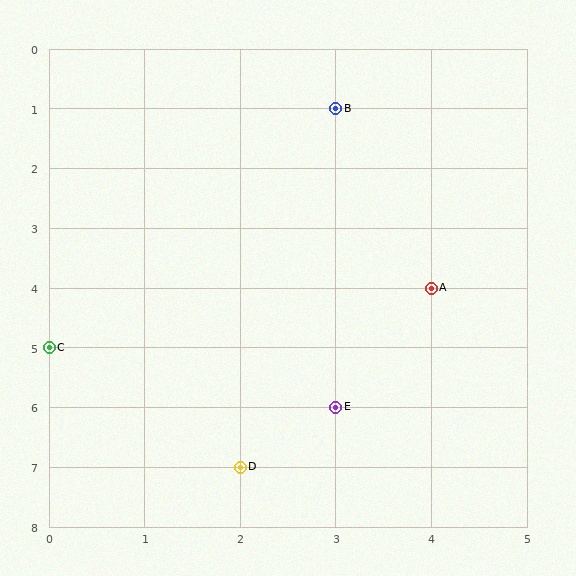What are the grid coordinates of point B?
Point B is at grid coordinates (3, 1).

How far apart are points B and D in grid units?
Points B and D are 1 column and 6 rows apart (about 6.1 grid units diagonally).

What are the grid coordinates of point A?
Point A is at grid coordinates (4, 4).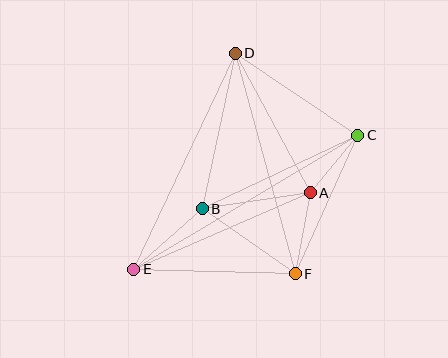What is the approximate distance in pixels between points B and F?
The distance between B and F is approximately 113 pixels.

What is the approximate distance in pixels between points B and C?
The distance between B and C is approximately 172 pixels.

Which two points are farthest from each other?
Points C and E are farthest from each other.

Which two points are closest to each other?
Points A and C are closest to each other.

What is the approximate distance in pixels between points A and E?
The distance between A and E is approximately 192 pixels.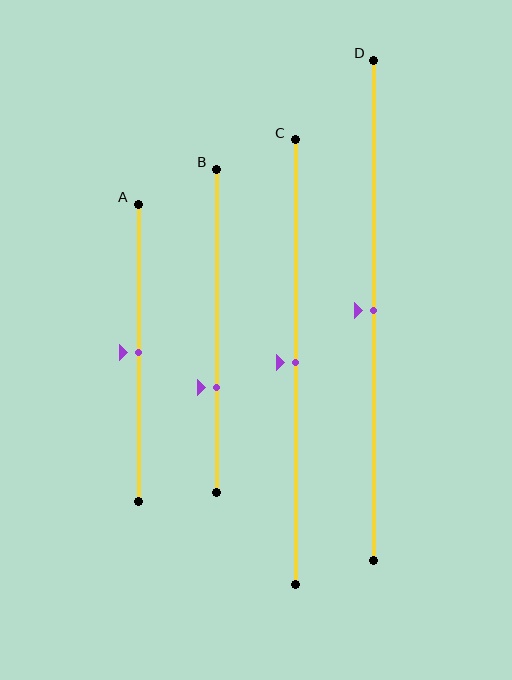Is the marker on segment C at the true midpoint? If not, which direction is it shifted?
Yes, the marker on segment C is at the true midpoint.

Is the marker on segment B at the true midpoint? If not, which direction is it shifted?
No, the marker on segment B is shifted downward by about 17% of the segment length.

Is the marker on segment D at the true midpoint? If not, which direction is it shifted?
Yes, the marker on segment D is at the true midpoint.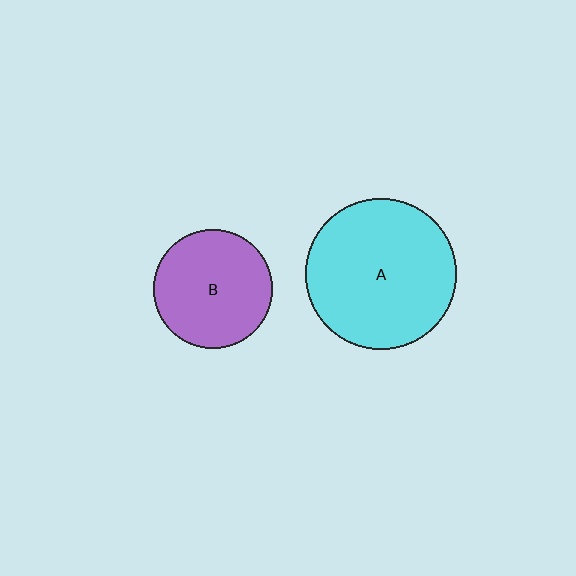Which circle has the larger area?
Circle A (cyan).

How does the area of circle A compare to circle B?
Approximately 1.6 times.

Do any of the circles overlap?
No, none of the circles overlap.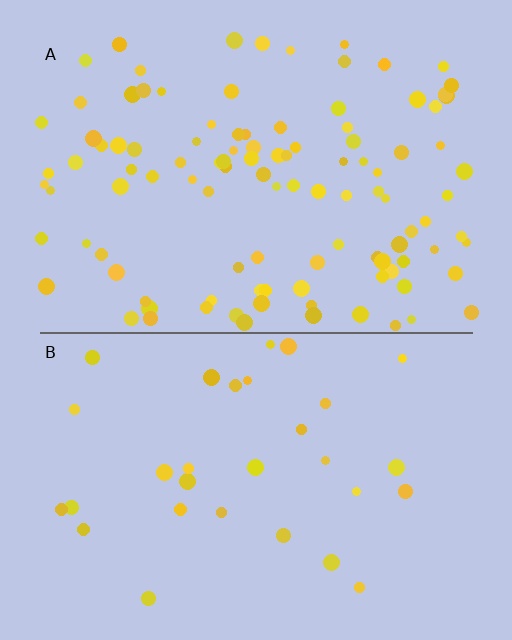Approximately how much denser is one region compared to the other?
Approximately 3.6× — region A over region B.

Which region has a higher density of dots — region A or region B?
A (the top).